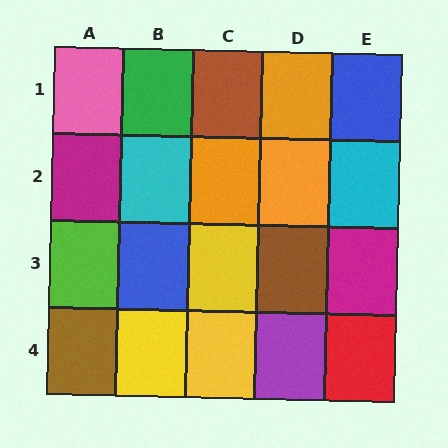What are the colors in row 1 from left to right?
Pink, green, brown, orange, blue.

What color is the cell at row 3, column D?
Brown.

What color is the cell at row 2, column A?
Magenta.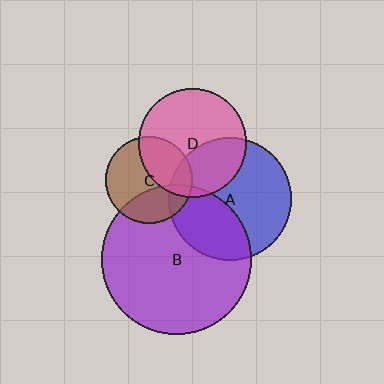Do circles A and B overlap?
Yes.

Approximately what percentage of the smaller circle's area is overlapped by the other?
Approximately 35%.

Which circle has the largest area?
Circle B (purple).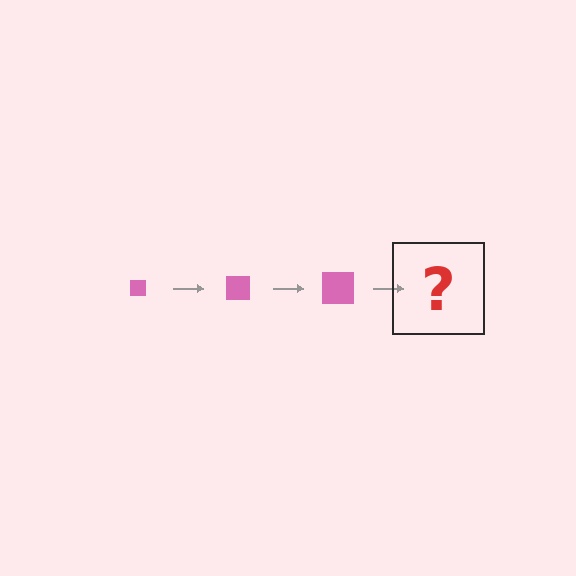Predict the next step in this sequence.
The next step is a pink square, larger than the previous one.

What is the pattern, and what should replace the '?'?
The pattern is that the square gets progressively larger each step. The '?' should be a pink square, larger than the previous one.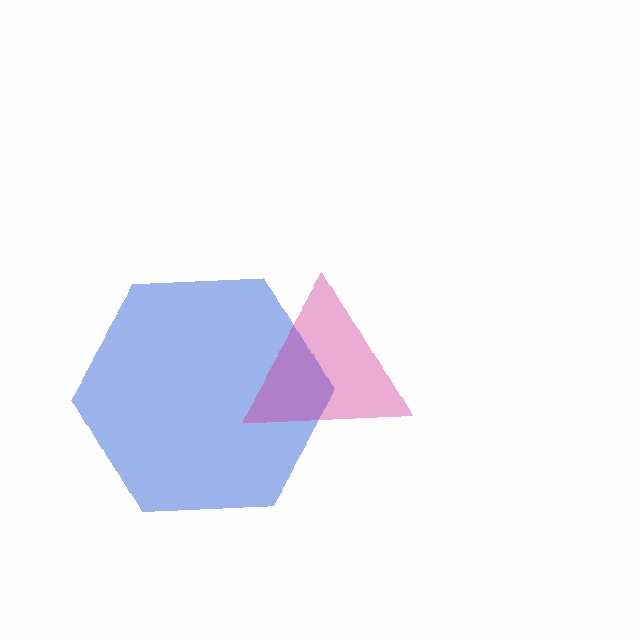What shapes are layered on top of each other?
The layered shapes are: a blue hexagon, a magenta triangle.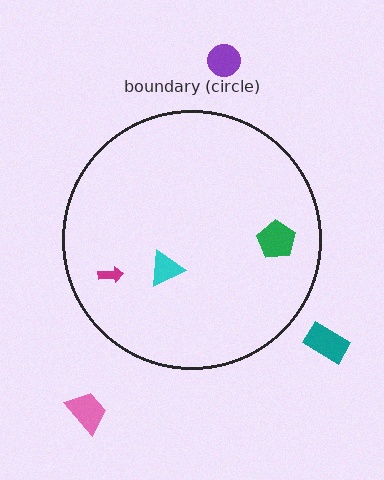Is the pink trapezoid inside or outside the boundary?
Outside.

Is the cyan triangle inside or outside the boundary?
Inside.